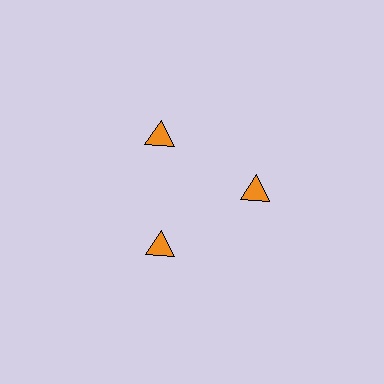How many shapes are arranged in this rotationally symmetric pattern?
There are 3 shapes, arranged in 3 groups of 1.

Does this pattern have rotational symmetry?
Yes, this pattern has 3-fold rotational symmetry. It looks the same after rotating 120 degrees around the center.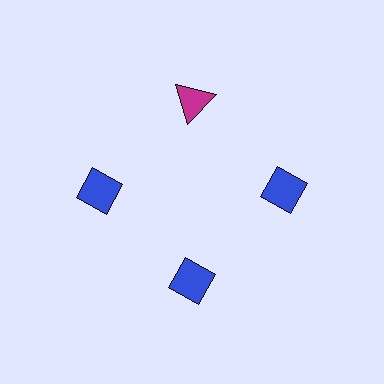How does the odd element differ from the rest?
It differs in both color (magenta instead of blue) and shape (triangle instead of diamond).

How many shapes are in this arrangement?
There are 4 shapes arranged in a ring pattern.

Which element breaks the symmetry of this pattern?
The magenta triangle at roughly the 12 o'clock position breaks the symmetry. All other shapes are blue diamonds.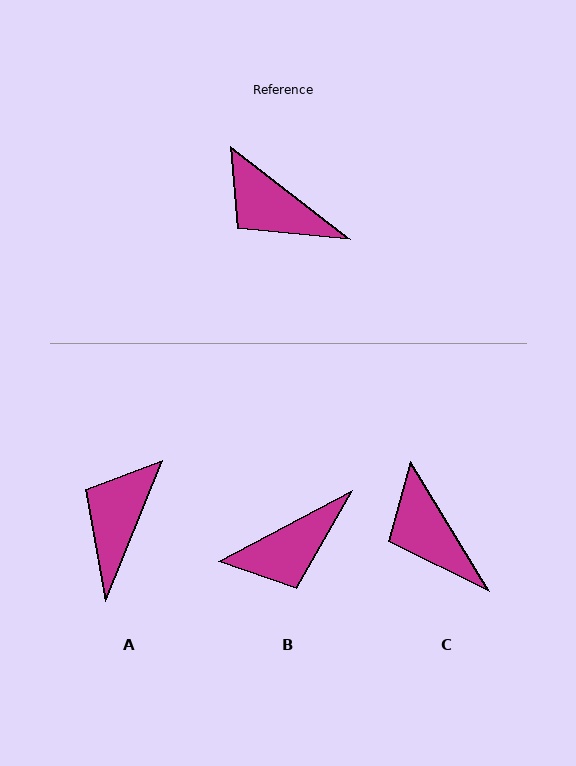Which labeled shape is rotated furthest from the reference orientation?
A, about 74 degrees away.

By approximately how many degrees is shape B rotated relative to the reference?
Approximately 66 degrees counter-clockwise.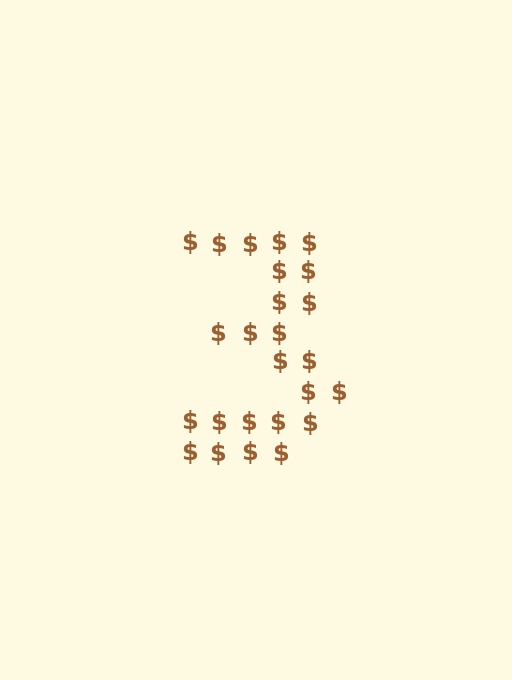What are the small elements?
The small elements are dollar signs.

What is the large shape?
The large shape is the digit 3.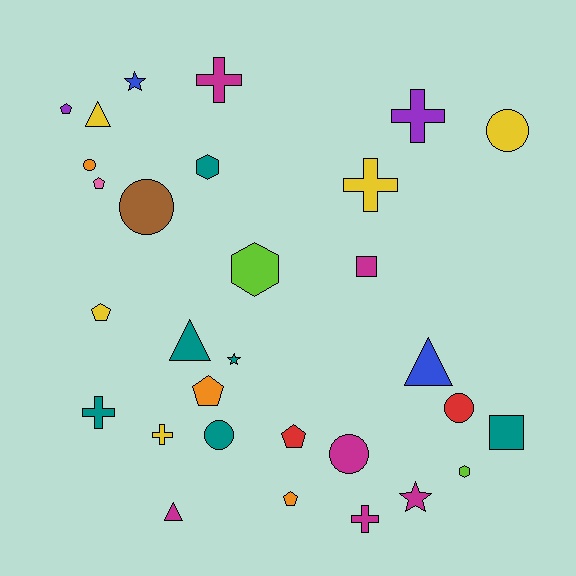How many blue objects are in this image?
There are 2 blue objects.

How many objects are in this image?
There are 30 objects.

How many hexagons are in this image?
There are 3 hexagons.